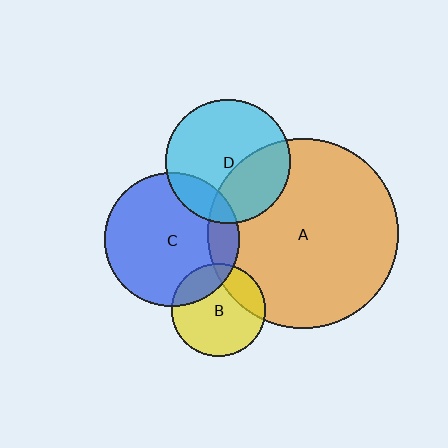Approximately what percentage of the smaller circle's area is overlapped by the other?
Approximately 35%.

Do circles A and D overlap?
Yes.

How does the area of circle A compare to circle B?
Approximately 4.1 times.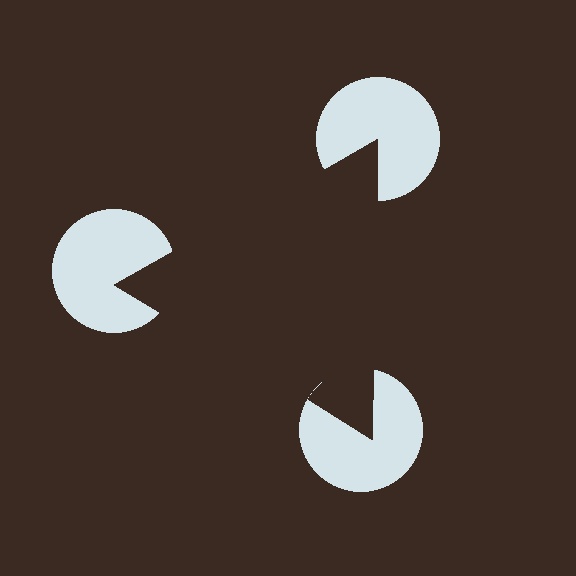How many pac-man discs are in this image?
There are 3 — one at each vertex of the illusory triangle.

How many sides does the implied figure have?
3 sides.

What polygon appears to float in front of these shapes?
An illusory triangle — its edges are inferred from the aligned wedge cuts in the pac-man discs, not physically drawn.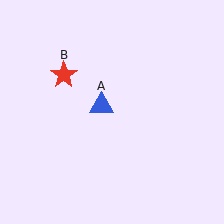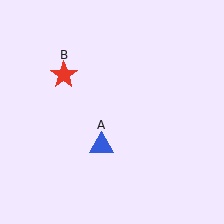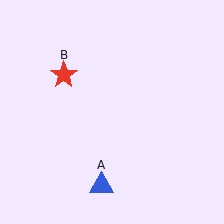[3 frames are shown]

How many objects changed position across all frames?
1 object changed position: blue triangle (object A).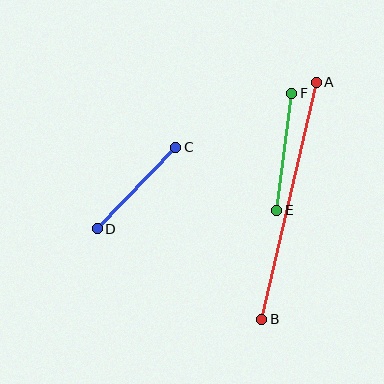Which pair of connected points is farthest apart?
Points A and B are farthest apart.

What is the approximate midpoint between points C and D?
The midpoint is at approximately (136, 188) pixels.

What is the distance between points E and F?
The distance is approximately 118 pixels.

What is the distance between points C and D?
The distance is approximately 113 pixels.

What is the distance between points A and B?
The distance is approximately 243 pixels.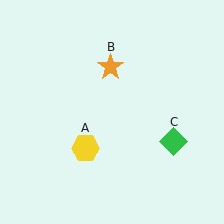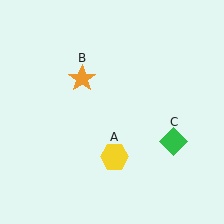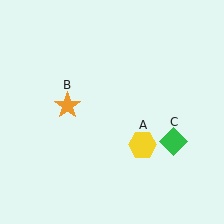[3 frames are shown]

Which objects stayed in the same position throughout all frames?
Green diamond (object C) remained stationary.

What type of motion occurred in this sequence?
The yellow hexagon (object A), orange star (object B) rotated counterclockwise around the center of the scene.